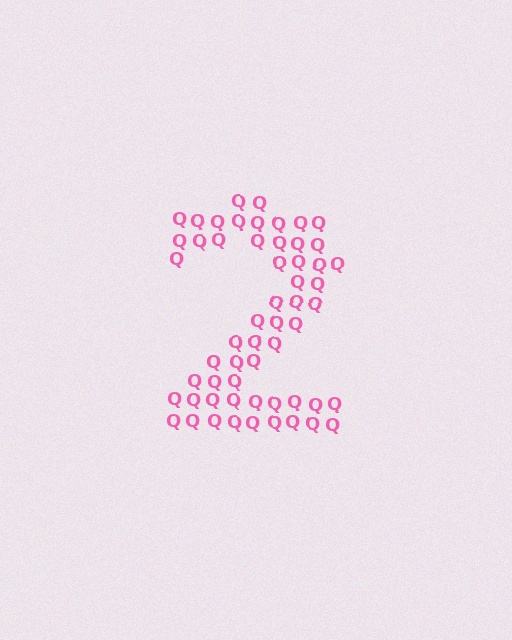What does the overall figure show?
The overall figure shows the digit 2.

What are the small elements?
The small elements are letter Q's.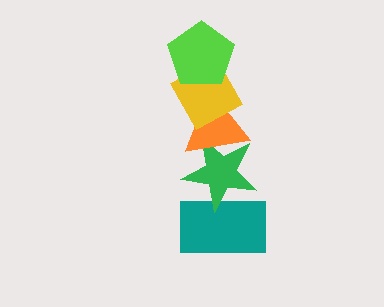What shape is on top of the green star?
The orange triangle is on top of the green star.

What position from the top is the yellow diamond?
The yellow diamond is 2nd from the top.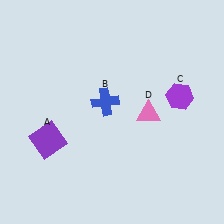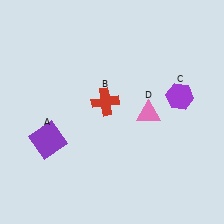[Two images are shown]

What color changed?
The cross (B) changed from blue in Image 1 to red in Image 2.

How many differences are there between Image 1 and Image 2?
There is 1 difference between the two images.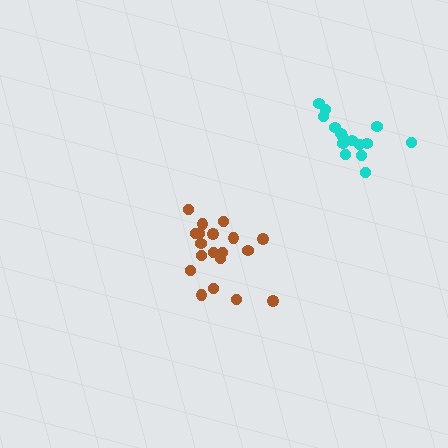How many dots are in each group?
Group 1: 15 dots, Group 2: 19 dots (34 total).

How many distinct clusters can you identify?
There are 2 distinct clusters.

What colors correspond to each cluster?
The clusters are colored: cyan, brown.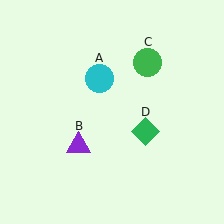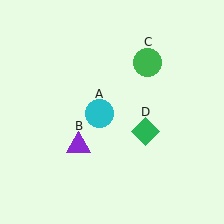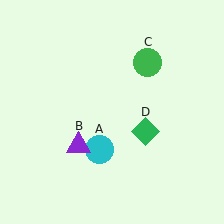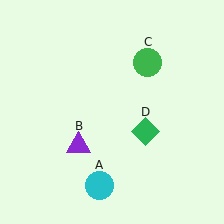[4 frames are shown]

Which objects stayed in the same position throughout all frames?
Purple triangle (object B) and green circle (object C) and green diamond (object D) remained stationary.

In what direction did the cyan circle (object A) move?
The cyan circle (object A) moved down.